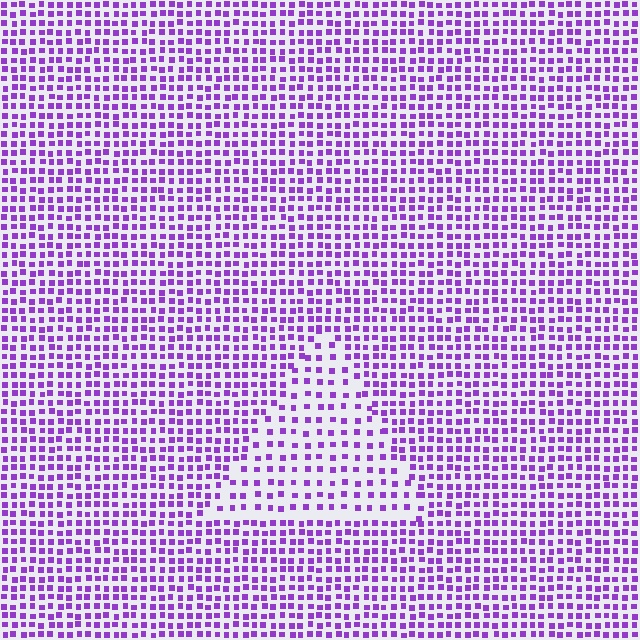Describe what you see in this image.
The image contains small purple elements arranged at two different densities. A triangle-shaped region is visible where the elements are less densely packed than the surrounding area.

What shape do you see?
I see a triangle.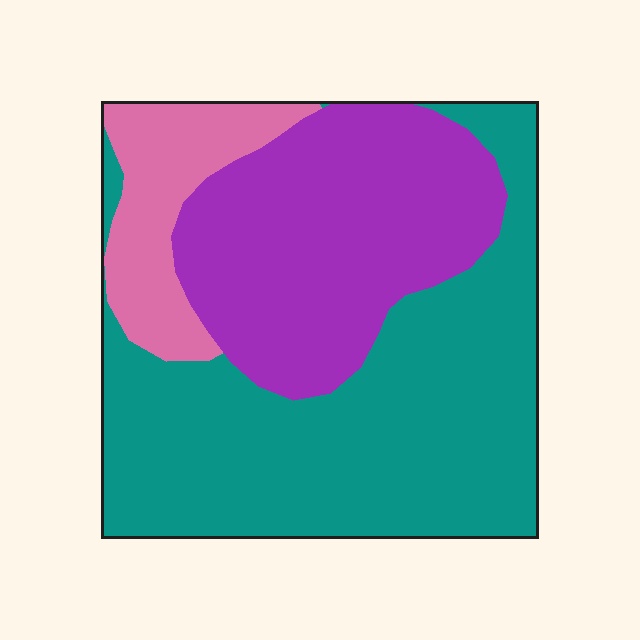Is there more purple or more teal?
Teal.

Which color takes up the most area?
Teal, at roughly 50%.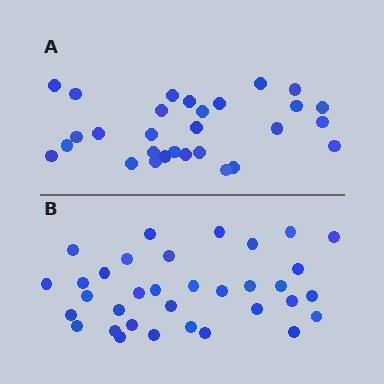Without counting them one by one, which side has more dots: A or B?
Region B (the bottom region) has more dots.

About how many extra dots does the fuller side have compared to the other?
Region B has about 5 more dots than region A.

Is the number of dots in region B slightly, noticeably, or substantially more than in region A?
Region B has only slightly more — the two regions are fairly close. The ratio is roughly 1.2 to 1.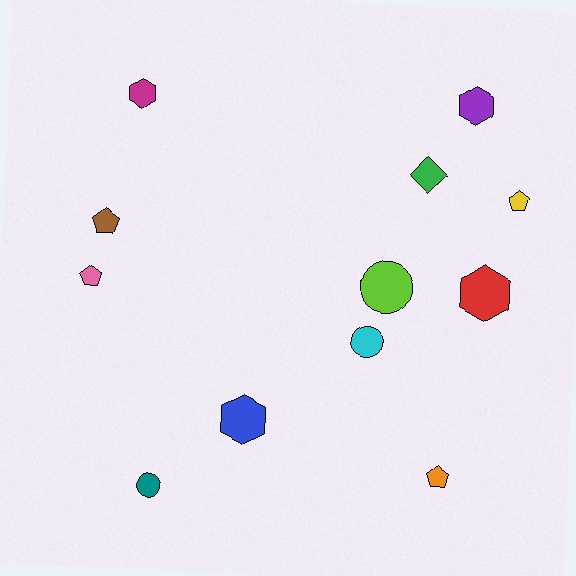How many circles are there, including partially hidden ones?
There are 3 circles.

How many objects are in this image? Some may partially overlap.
There are 12 objects.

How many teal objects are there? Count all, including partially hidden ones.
There is 1 teal object.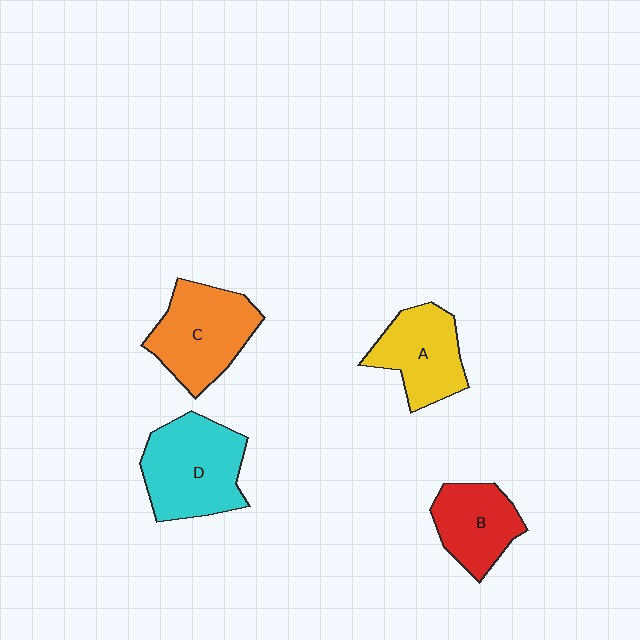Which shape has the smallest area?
Shape B (red).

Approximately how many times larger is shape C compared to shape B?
Approximately 1.3 times.